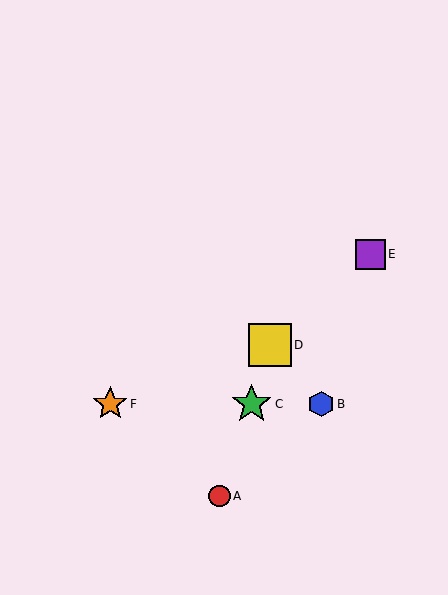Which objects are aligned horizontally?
Objects B, C, F are aligned horizontally.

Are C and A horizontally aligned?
No, C is at y≈404 and A is at y≈496.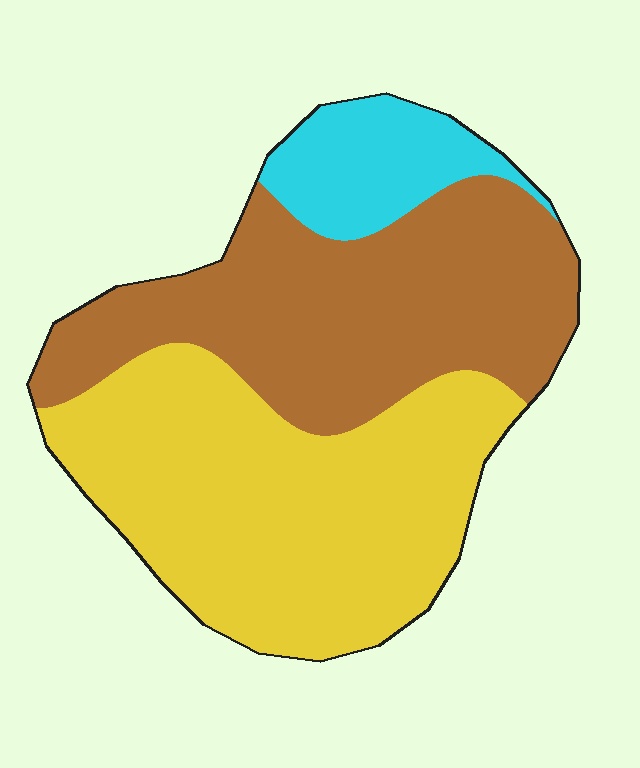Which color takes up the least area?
Cyan, at roughly 10%.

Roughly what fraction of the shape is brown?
Brown takes up about two fifths (2/5) of the shape.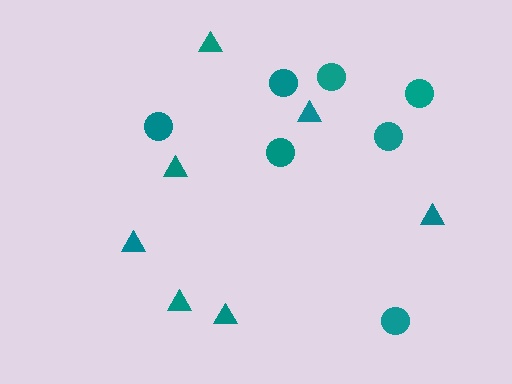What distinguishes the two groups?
There are 2 groups: one group of circles (7) and one group of triangles (7).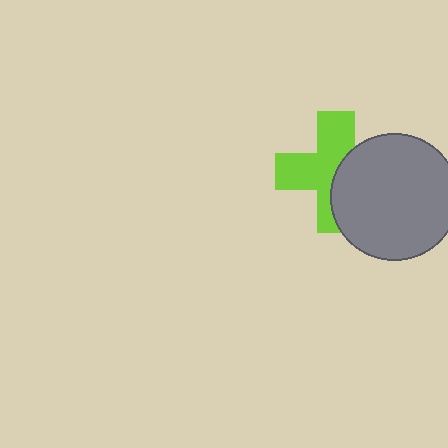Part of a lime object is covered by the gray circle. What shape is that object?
It is a cross.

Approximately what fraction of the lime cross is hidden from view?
Roughly 42% of the lime cross is hidden behind the gray circle.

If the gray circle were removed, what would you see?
You would see the complete lime cross.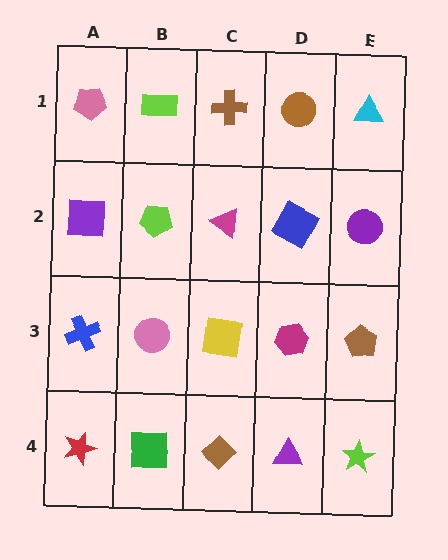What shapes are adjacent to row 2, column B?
A lime rectangle (row 1, column B), a pink circle (row 3, column B), a purple square (row 2, column A), a magenta triangle (row 2, column C).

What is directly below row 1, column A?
A purple square.